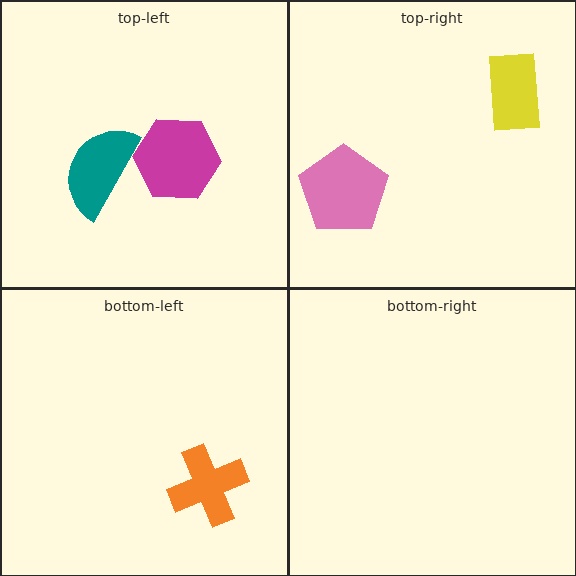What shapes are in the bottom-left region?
The orange cross.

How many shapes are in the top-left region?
2.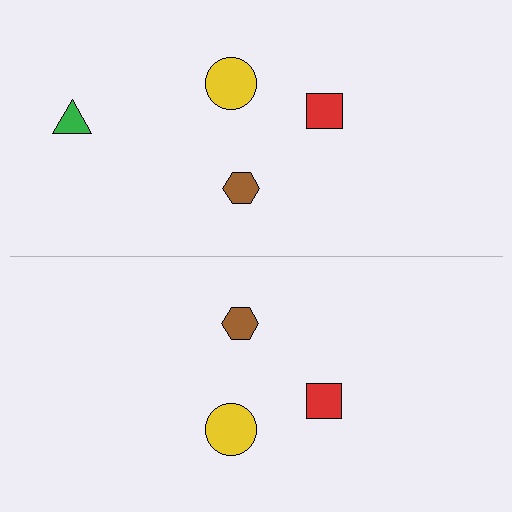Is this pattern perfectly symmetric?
No, the pattern is not perfectly symmetric. A green triangle is missing from the bottom side.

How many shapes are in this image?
There are 7 shapes in this image.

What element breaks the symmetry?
A green triangle is missing from the bottom side.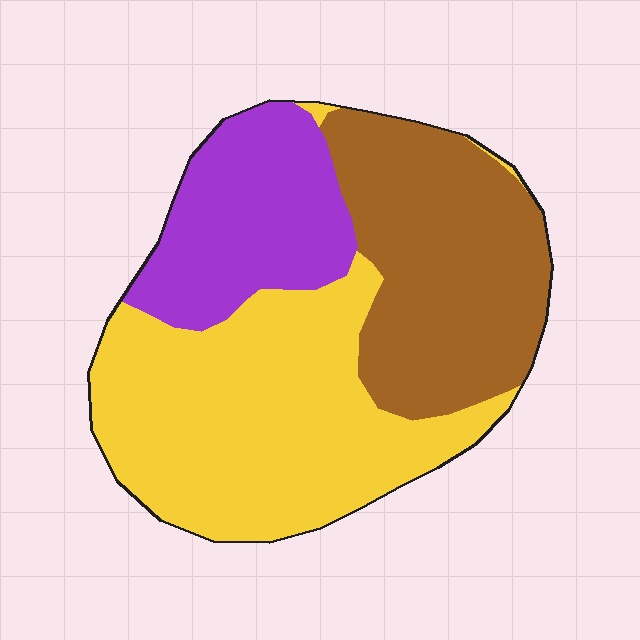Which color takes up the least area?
Purple, at roughly 20%.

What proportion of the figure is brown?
Brown takes up between a quarter and a half of the figure.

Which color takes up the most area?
Yellow, at roughly 45%.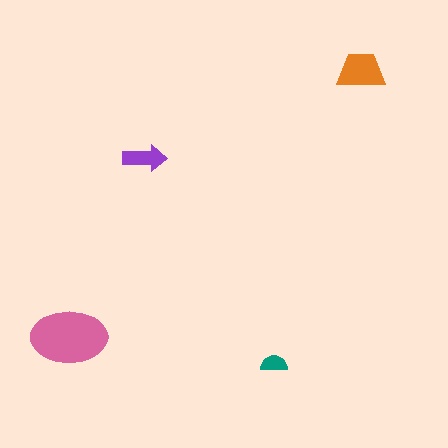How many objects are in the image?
There are 4 objects in the image.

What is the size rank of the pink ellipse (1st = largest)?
1st.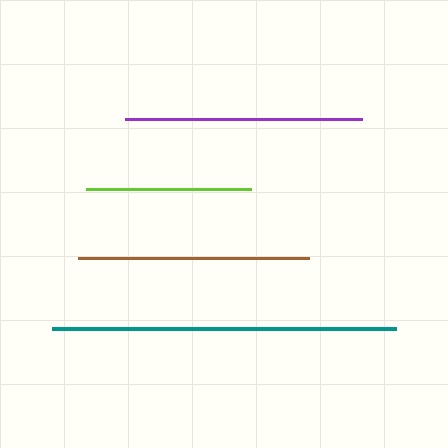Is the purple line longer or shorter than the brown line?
The purple line is longer than the brown line.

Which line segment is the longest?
The teal line is the longest at approximately 344 pixels.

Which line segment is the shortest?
The lime line is the shortest at approximately 165 pixels.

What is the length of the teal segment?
The teal segment is approximately 344 pixels long.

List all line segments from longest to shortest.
From longest to shortest: teal, purple, brown, lime.